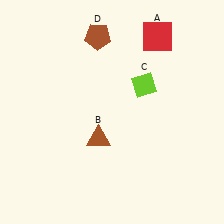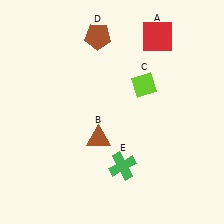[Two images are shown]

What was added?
A green cross (E) was added in Image 2.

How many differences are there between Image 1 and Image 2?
There is 1 difference between the two images.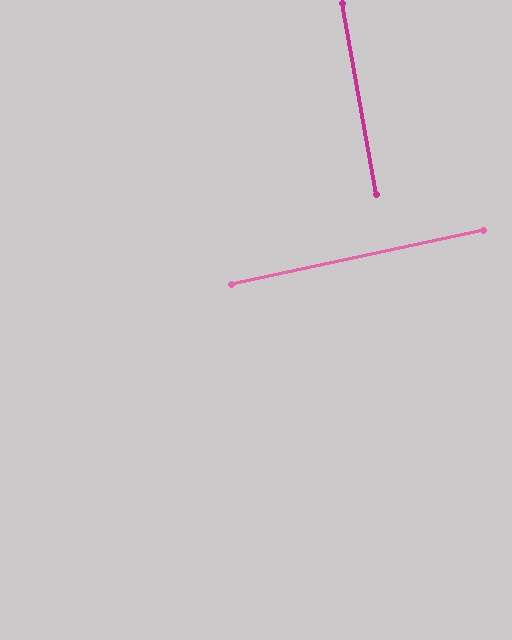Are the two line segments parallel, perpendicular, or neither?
Perpendicular — they meet at approximately 88°.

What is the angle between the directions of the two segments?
Approximately 88 degrees.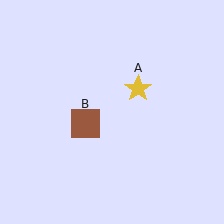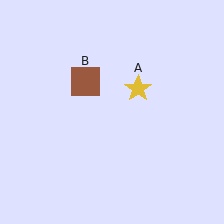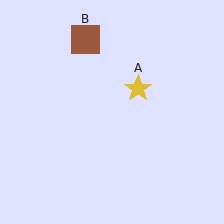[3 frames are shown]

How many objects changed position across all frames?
1 object changed position: brown square (object B).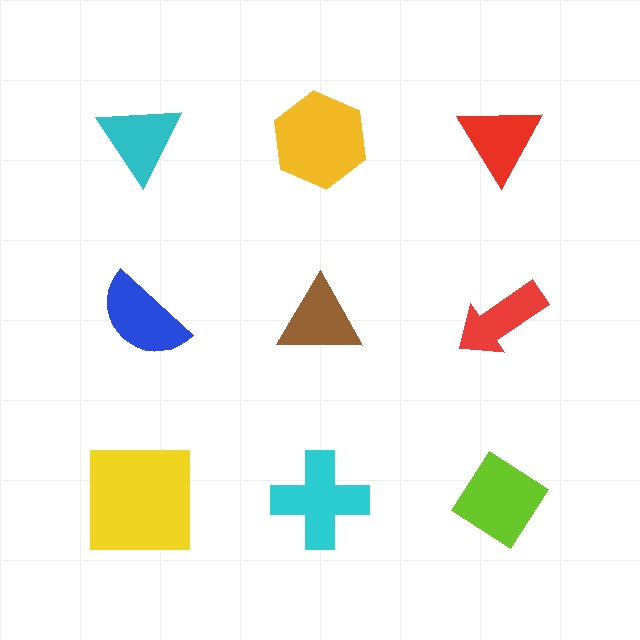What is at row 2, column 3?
A red arrow.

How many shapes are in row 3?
3 shapes.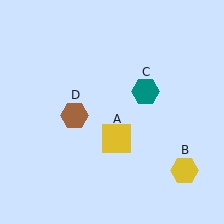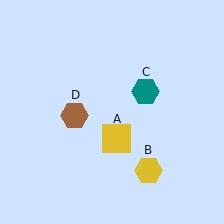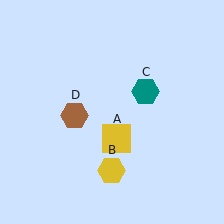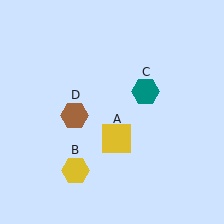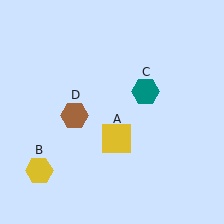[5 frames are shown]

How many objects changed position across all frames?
1 object changed position: yellow hexagon (object B).